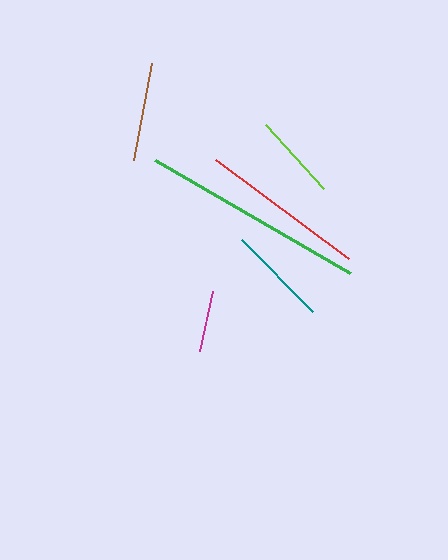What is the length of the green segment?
The green segment is approximately 225 pixels long.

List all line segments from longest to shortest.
From longest to shortest: green, red, teal, brown, lime, magenta.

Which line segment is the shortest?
The magenta line is the shortest at approximately 61 pixels.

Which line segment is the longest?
The green line is the longest at approximately 225 pixels.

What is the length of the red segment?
The red segment is approximately 165 pixels long.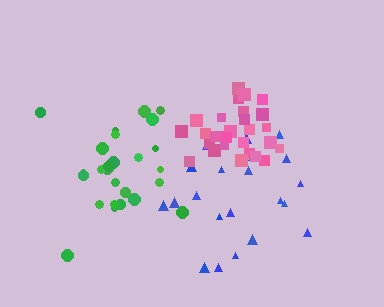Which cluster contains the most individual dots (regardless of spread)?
Pink (28).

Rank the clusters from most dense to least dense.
pink, green, blue.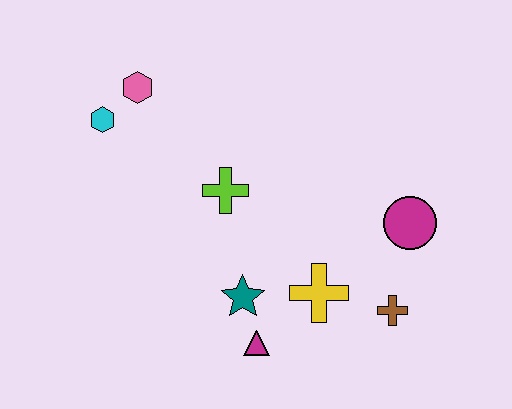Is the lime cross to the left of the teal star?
Yes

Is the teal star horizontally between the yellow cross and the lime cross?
Yes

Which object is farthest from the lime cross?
The brown cross is farthest from the lime cross.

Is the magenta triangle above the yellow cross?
No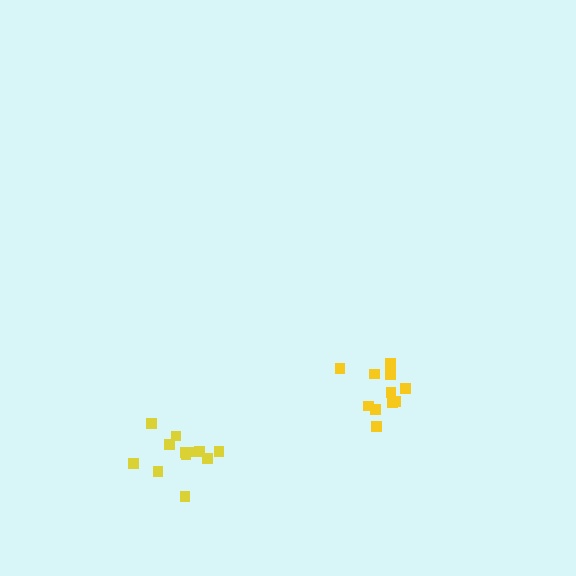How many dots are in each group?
Group 1: 11 dots, Group 2: 12 dots (23 total).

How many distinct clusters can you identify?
There are 2 distinct clusters.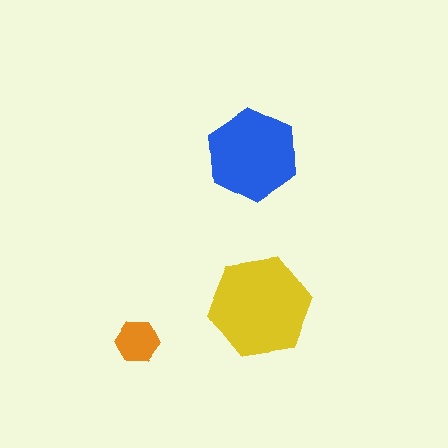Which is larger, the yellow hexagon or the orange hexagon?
The yellow one.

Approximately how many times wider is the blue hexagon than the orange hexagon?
About 2 times wider.